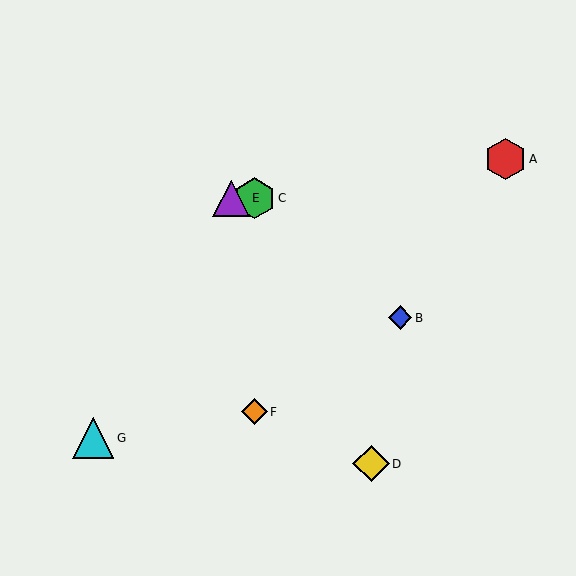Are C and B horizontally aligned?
No, C is at y≈198 and B is at y≈318.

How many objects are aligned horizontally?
2 objects (C, E) are aligned horizontally.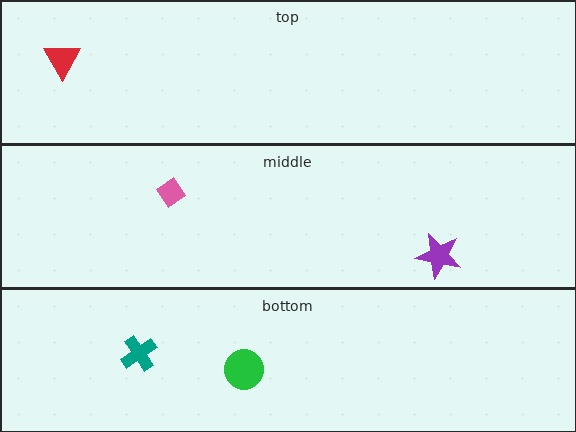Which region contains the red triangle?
The top region.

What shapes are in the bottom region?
The teal cross, the green circle.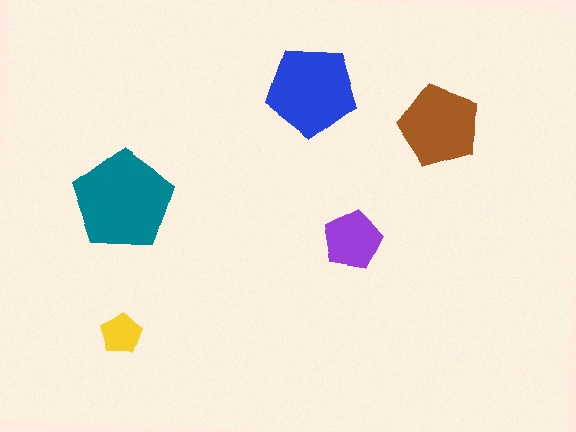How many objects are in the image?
There are 5 objects in the image.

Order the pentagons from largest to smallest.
the teal one, the blue one, the brown one, the purple one, the yellow one.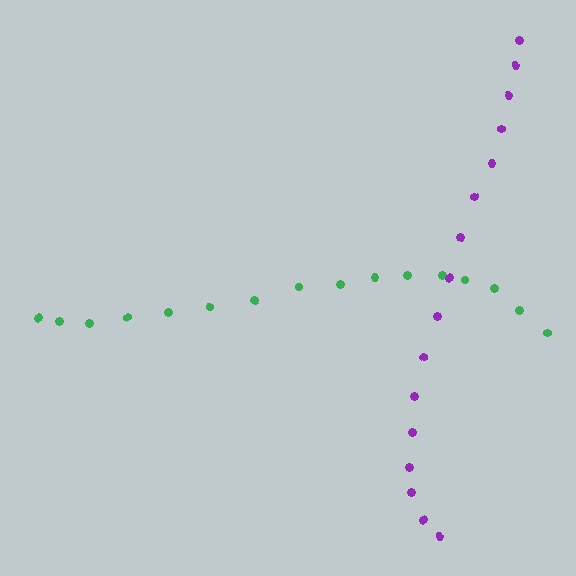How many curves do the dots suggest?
There are 2 distinct paths.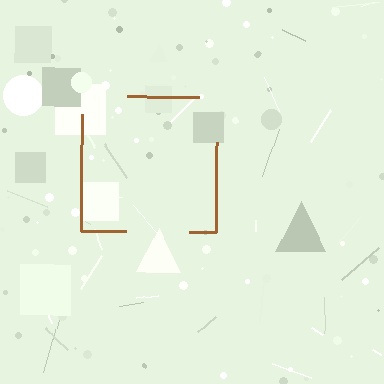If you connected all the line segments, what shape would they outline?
They would outline a square.